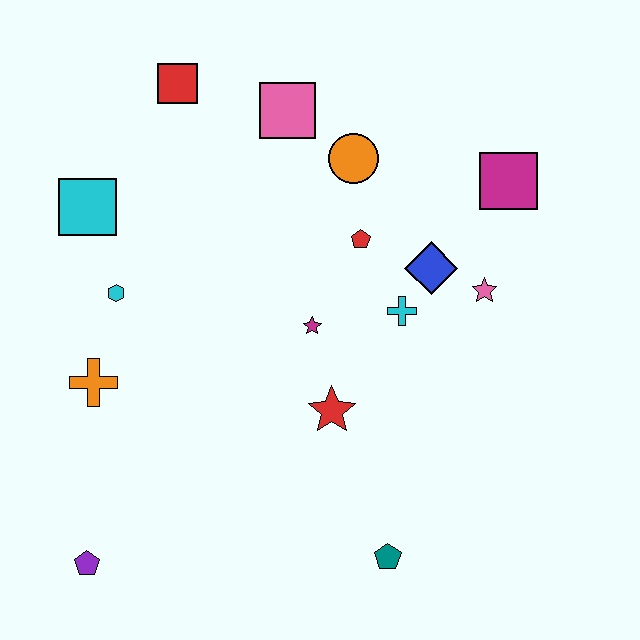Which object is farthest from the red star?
The red square is farthest from the red star.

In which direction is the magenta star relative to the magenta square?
The magenta star is to the left of the magenta square.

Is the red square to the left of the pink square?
Yes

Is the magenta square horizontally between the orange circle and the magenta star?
No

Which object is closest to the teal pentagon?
The red star is closest to the teal pentagon.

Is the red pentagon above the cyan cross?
Yes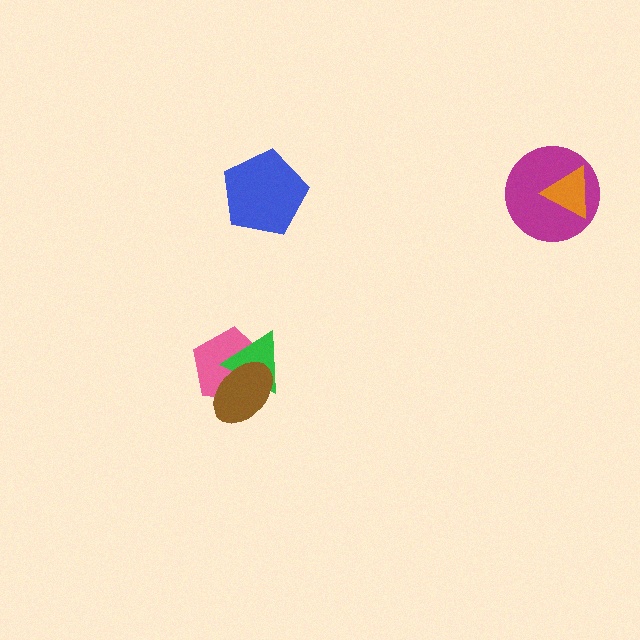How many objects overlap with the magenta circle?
1 object overlaps with the magenta circle.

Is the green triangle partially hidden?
Yes, it is partially covered by another shape.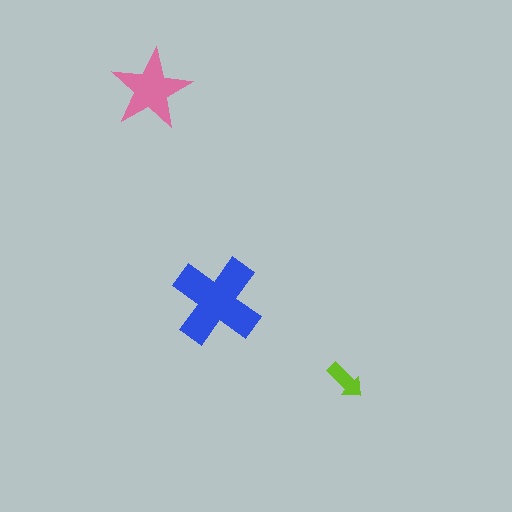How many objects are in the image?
There are 3 objects in the image.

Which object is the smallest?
The lime arrow.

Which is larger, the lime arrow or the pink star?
The pink star.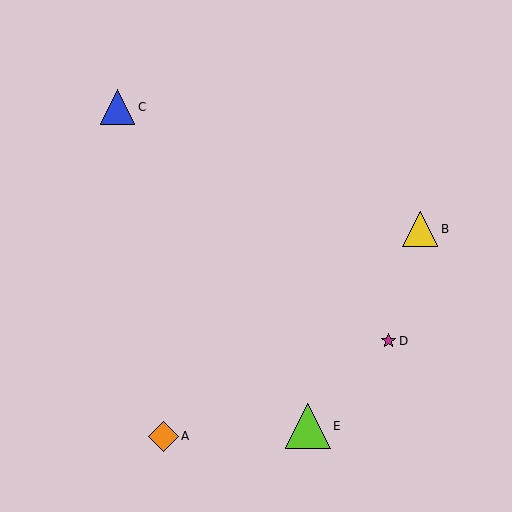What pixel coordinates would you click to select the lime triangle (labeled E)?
Click at (308, 426) to select the lime triangle E.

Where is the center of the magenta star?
The center of the magenta star is at (389, 341).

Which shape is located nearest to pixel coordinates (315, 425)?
The lime triangle (labeled E) at (308, 426) is nearest to that location.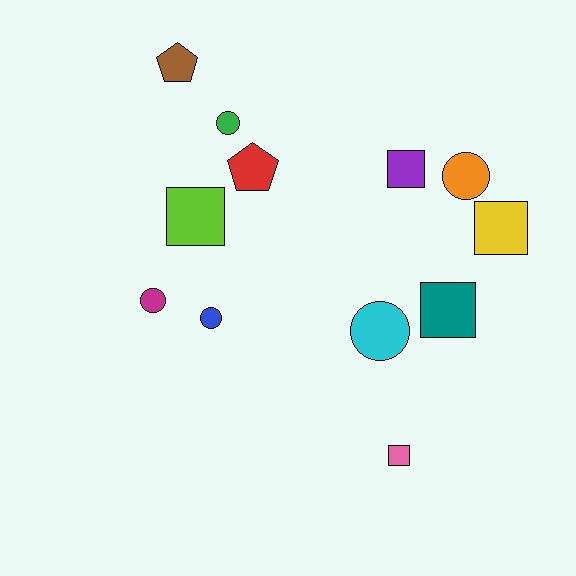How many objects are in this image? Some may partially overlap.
There are 12 objects.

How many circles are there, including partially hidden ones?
There are 5 circles.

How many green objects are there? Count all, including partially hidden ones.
There is 1 green object.